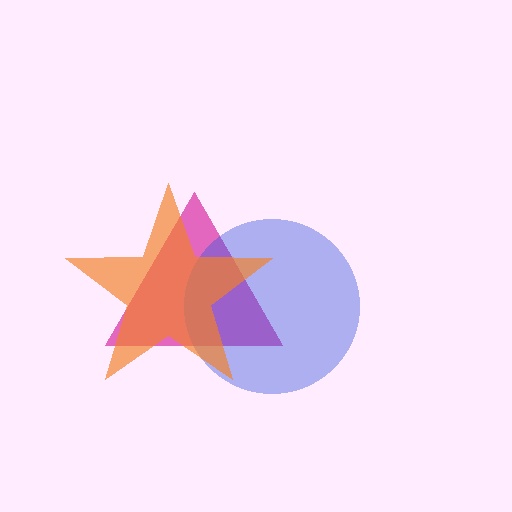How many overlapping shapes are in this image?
There are 3 overlapping shapes in the image.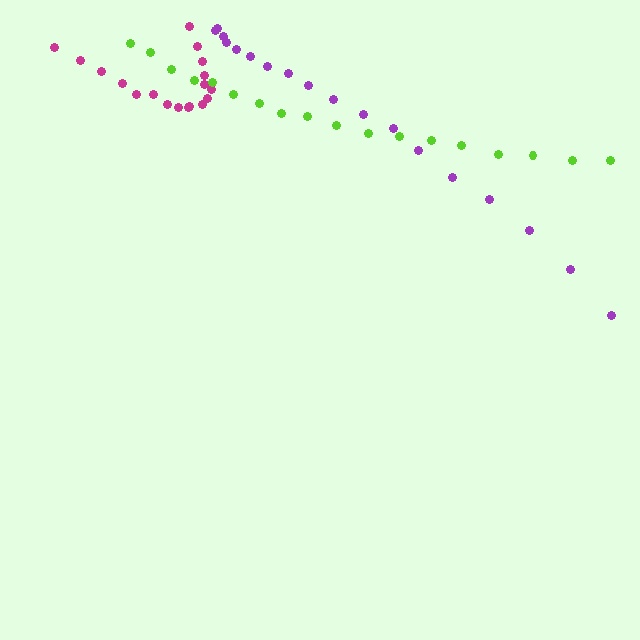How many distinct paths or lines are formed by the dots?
There are 3 distinct paths.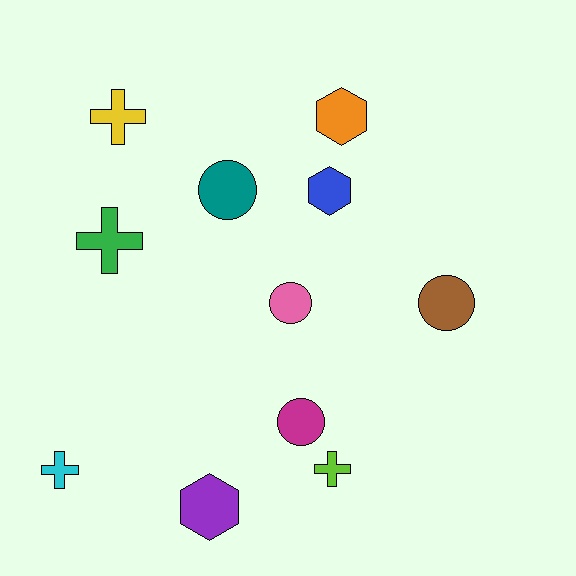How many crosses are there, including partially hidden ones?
There are 4 crosses.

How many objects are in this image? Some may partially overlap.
There are 11 objects.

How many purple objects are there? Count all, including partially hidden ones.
There is 1 purple object.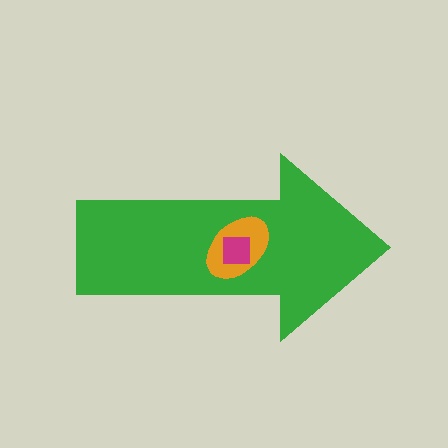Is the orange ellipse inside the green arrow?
Yes.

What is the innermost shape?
The magenta square.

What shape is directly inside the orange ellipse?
The magenta square.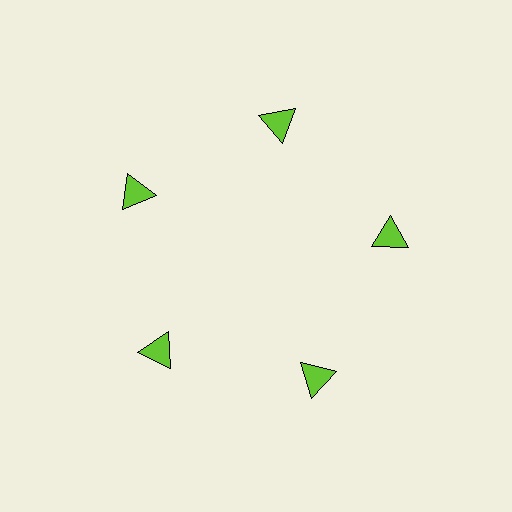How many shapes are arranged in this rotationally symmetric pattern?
There are 5 shapes, arranged in 5 groups of 1.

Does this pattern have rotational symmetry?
Yes, this pattern has 5-fold rotational symmetry. It looks the same after rotating 72 degrees around the center.